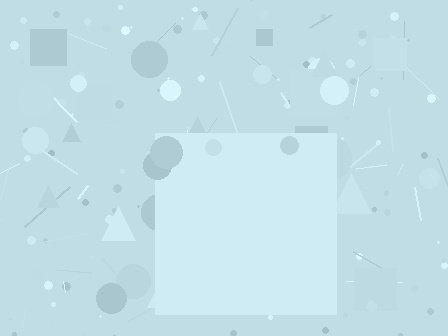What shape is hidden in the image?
A square is hidden in the image.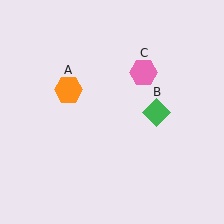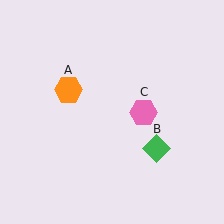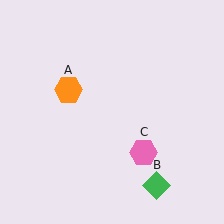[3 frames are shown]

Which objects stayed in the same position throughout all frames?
Orange hexagon (object A) remained stationary.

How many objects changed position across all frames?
2 objects changed position: green diamond (object B), pink hexagon (object C).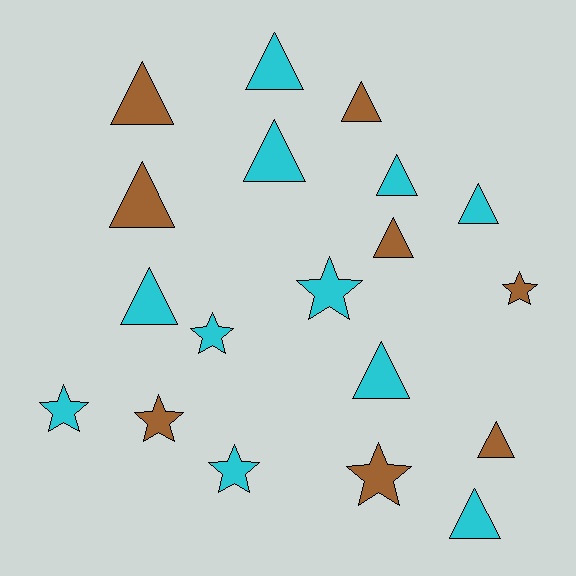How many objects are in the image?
There are 19 objects.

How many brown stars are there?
There are 3 brown stars.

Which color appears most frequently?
Cyan, with 11 objects.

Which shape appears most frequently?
Triangle, with 12 objects.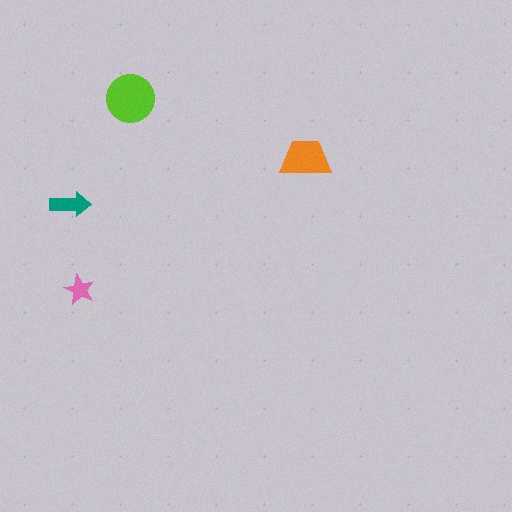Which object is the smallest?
The pink star.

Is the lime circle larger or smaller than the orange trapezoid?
Larger.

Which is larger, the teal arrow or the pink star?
The teal arrow.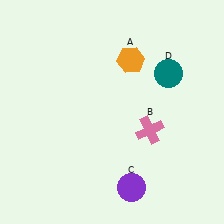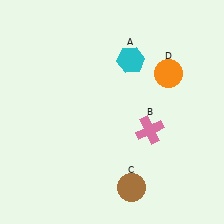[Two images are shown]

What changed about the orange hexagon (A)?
In Image 1, A is orange. In Image 2, it changed to cyan.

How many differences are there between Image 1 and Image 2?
There are 3 differences between the two images.